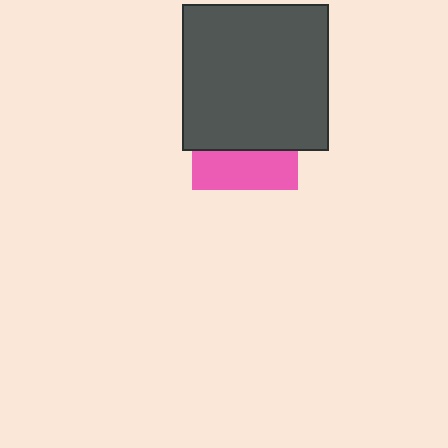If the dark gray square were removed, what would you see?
You would see the complete pink square.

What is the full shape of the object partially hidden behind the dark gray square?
The partially hidden object is a pink square.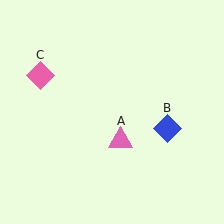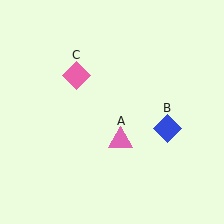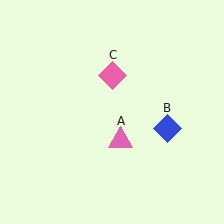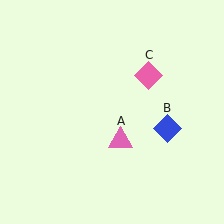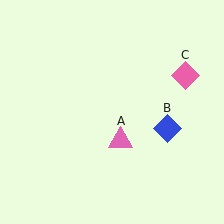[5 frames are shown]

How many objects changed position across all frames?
1 object changed position: pink diamond (object C).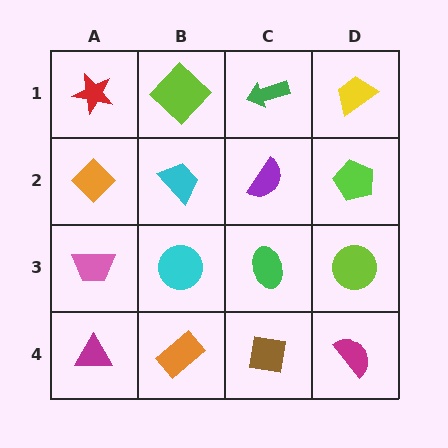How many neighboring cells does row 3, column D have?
3.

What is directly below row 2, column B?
A cyan circle.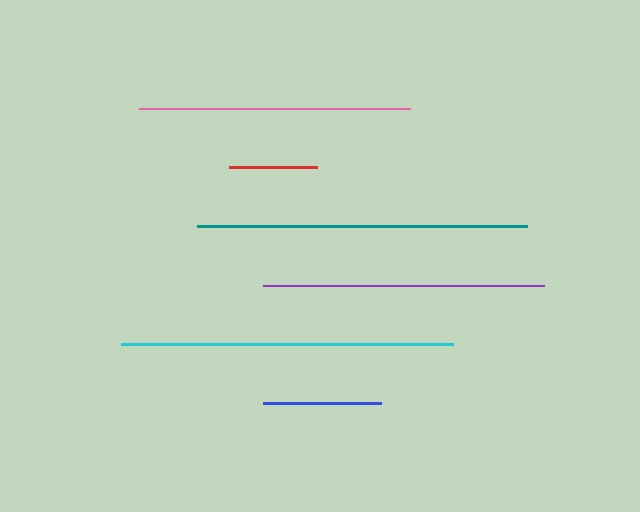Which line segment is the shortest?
The red line is the shortest at approximately 88 pixels.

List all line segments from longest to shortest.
From longest to shortest: cyan, teal, purple, pink, blue, red.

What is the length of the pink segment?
The pink segment is approximately 271 pixels long.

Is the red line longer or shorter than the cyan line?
The cyan line is longer than the red line.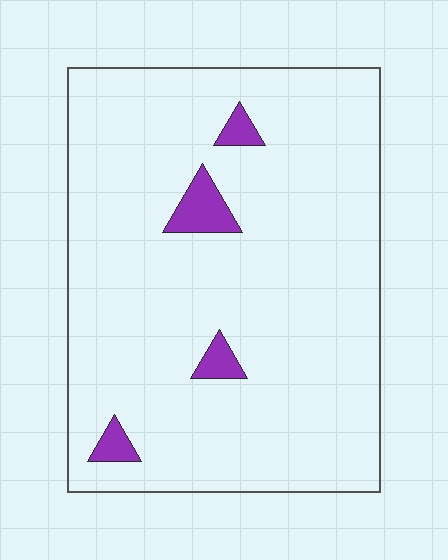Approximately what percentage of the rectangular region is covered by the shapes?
Approximately 5%.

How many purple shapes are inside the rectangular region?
4.